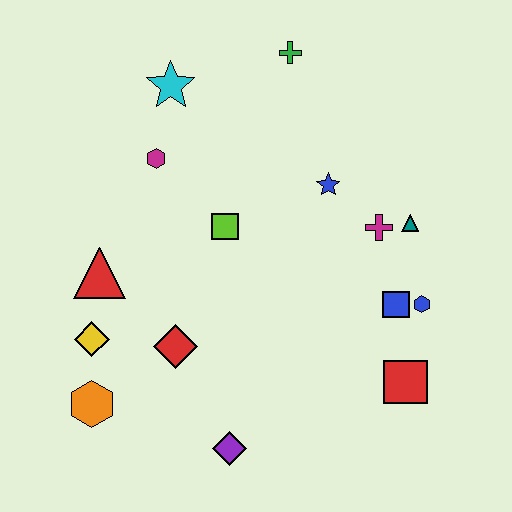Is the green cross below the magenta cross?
No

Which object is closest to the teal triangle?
The magenta cross is closest to the teal triangle.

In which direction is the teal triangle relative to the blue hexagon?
The teal triangle is above the blue hexagon.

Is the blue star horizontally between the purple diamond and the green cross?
No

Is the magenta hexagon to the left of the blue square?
Yes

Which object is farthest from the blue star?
The orange hexagon is farthest from the blue star.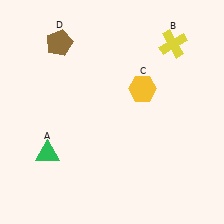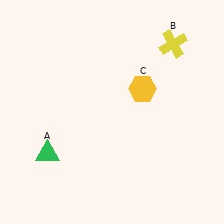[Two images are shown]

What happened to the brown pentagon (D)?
The brown pentagon (D) was removed in Image 2. It was in the top-left area of Image 1.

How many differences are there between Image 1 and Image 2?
There is 1 difference between the two images.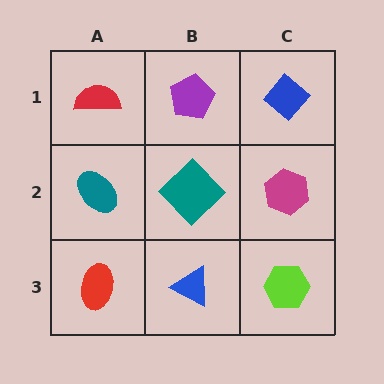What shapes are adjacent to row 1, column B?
A teal diamond (row 2, column B), a red semicircle (row 1, column A), a blue diamond (row 1, column C).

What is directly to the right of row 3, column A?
A blue triangle.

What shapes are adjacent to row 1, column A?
A teal ellipse (row 2, column A), a purple pentagon (row 1, column B).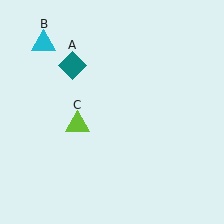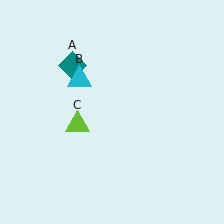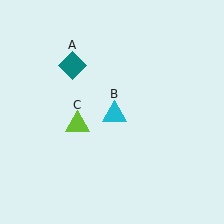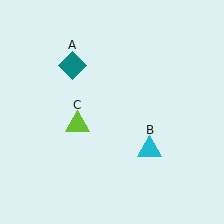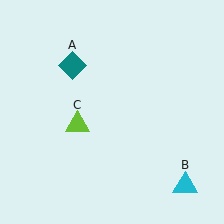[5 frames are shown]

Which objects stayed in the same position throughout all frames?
Teal diamond (object A) and lime triangle (object C) remained stationary.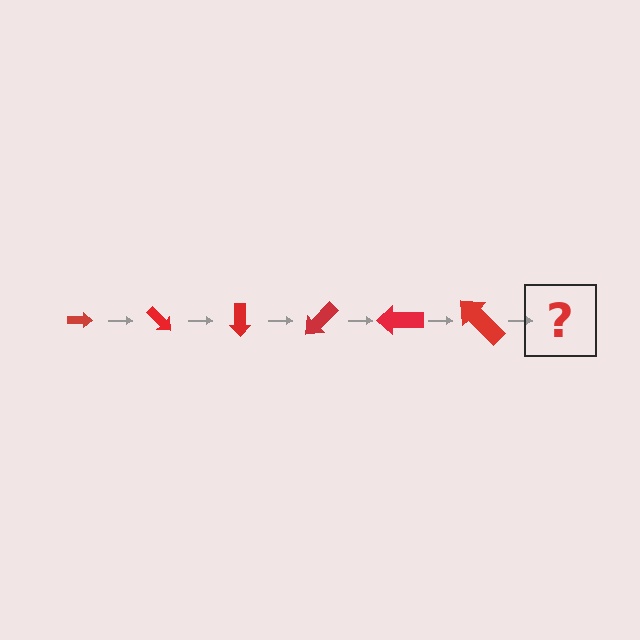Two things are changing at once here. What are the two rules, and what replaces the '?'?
The two rules are that the arrow grows larger each step and it rotates 45 degrees each step. The '?' should be an arrow, larger than the previous one and rotated 270 degrees from the start.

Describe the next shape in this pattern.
It should be an arrow, larger than the previous one and rotated 270 degrees from the start.